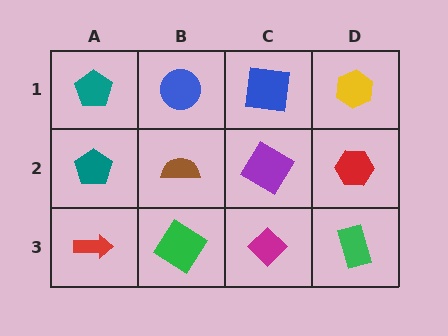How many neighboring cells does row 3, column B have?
3.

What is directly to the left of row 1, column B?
A teal pentagon.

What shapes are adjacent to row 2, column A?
A teal pentagon (row 1, column A), a red arrow (row 3, column A), a brown semicircle (row 2, column B).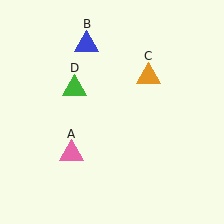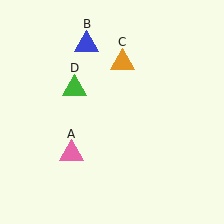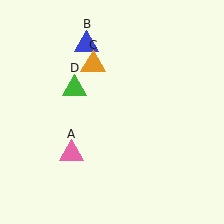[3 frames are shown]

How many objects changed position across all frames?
1 object changed position: orange triangle (object C).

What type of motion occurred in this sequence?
The orange triangle (object C) rotated counterclockwise around the center of the scene.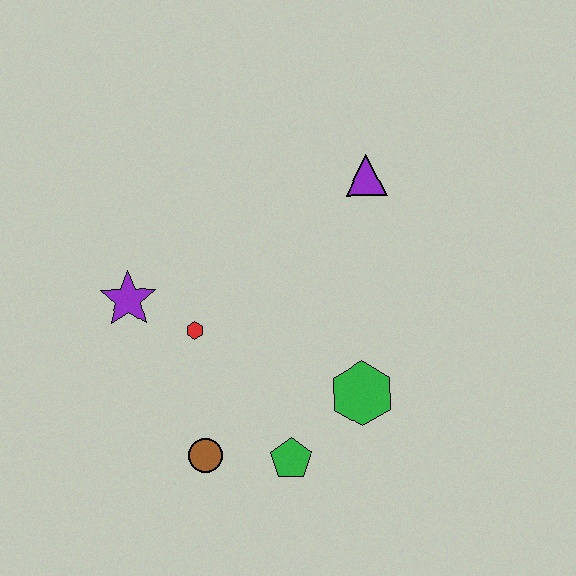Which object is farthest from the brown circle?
The purple triangle is farthest from the brown circle.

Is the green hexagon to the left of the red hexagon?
No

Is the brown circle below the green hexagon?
Yes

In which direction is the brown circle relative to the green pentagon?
The brown circle is to the left of the green pentagon.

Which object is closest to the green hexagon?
The green pentagon is closest to the green hexagon.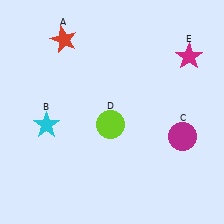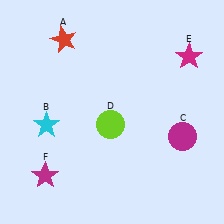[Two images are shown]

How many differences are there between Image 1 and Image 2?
There is 1 difference between the two images.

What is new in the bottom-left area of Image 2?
A magenta star (F) was added in the bottom-left area of Image 2.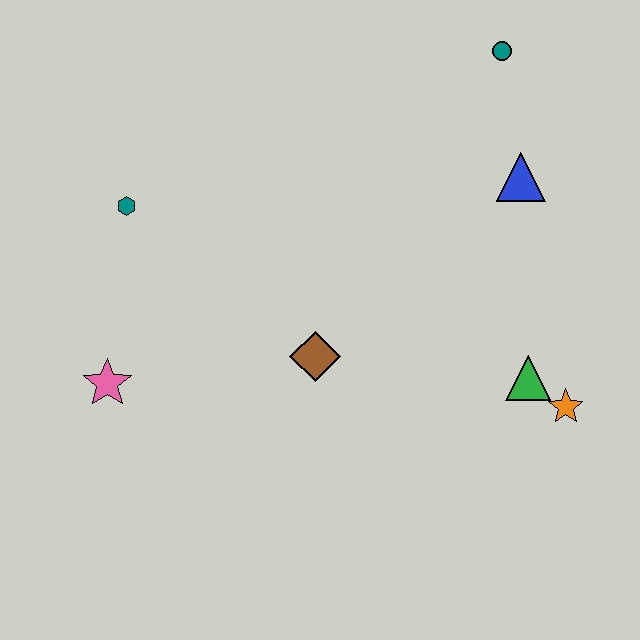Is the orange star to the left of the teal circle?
No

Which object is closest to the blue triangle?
The teal circle is closest to the blue triangle.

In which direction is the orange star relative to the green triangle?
The orange star is to the right of the green triangle.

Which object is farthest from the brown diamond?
The teal circle is farthest from the brown diamond.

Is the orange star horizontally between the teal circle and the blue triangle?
No